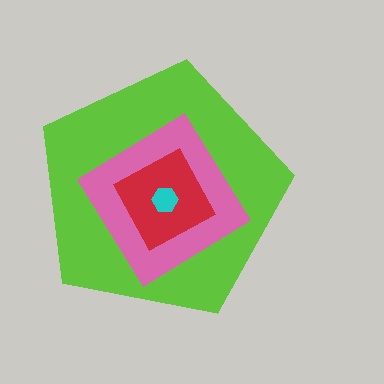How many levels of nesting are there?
4.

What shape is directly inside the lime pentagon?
The pink diamond.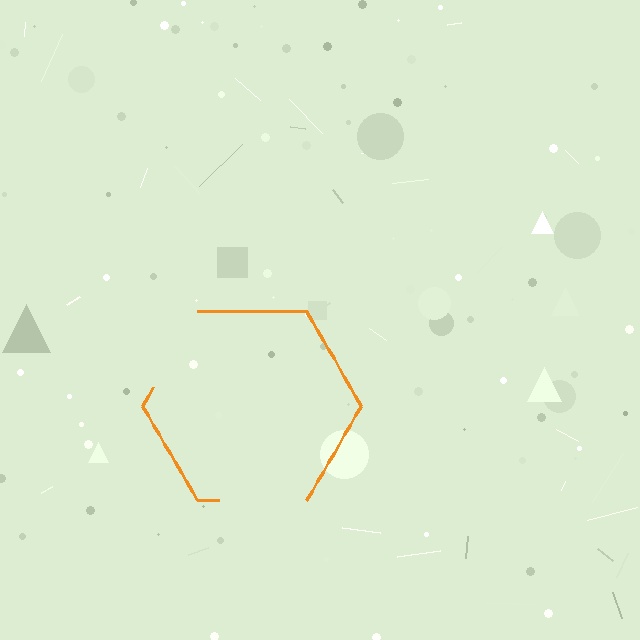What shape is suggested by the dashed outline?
The dashed outline suggests a hexagon.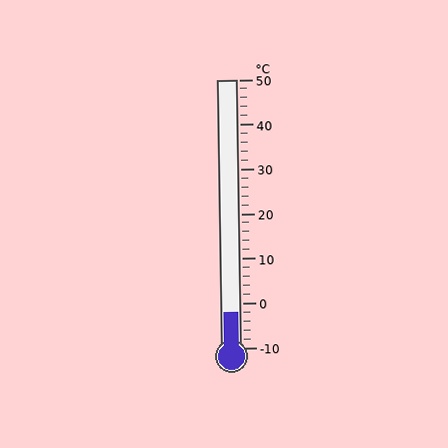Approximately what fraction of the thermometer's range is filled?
The thermometer is filled to approximately 15% of its range.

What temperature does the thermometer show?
The thermometer shows approximately -2°C.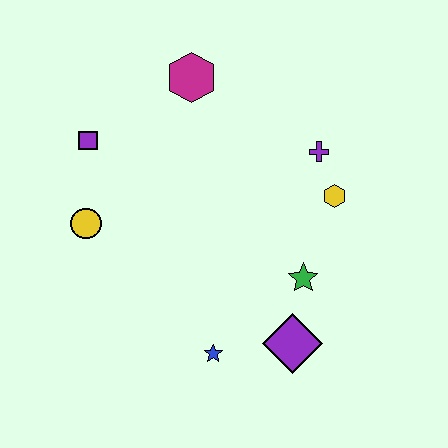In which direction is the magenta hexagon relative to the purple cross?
The magenta hexagon is to the left of the purple cross.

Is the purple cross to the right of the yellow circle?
Yes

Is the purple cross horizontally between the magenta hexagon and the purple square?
No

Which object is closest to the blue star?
The purple diamond is closest to the blue star.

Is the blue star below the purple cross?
Yes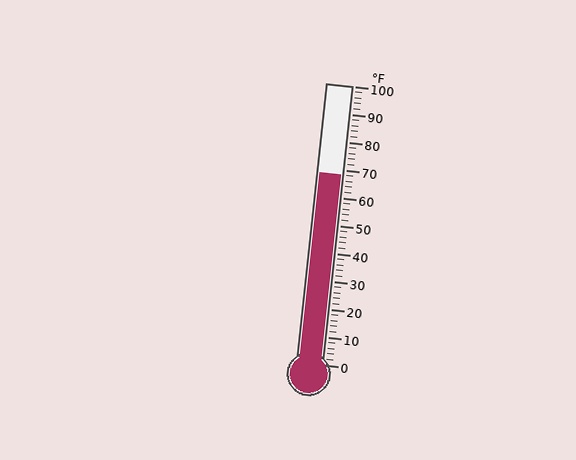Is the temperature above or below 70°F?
The temperature is below 70°F.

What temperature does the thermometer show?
The thermometer shows approximately 68°F.